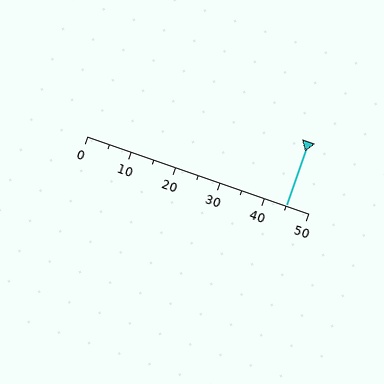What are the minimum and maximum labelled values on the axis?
The axis runs from 0 to 50.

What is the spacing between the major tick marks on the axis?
The major ticks are spaced 10 apart.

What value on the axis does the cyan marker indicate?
The marker indicates approximately 45.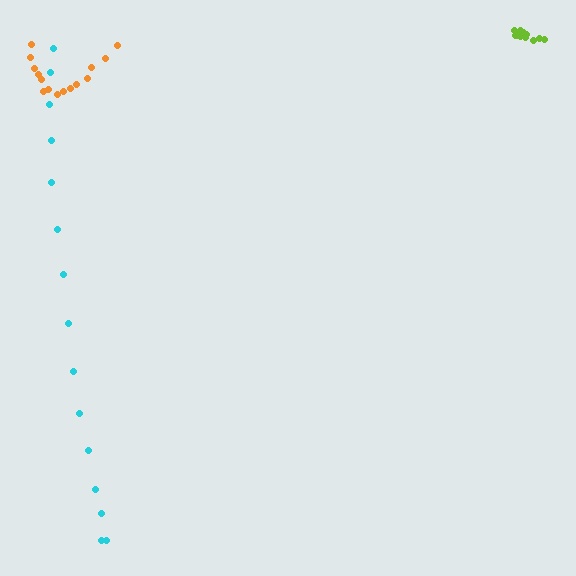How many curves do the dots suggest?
There are 3 distinct paths.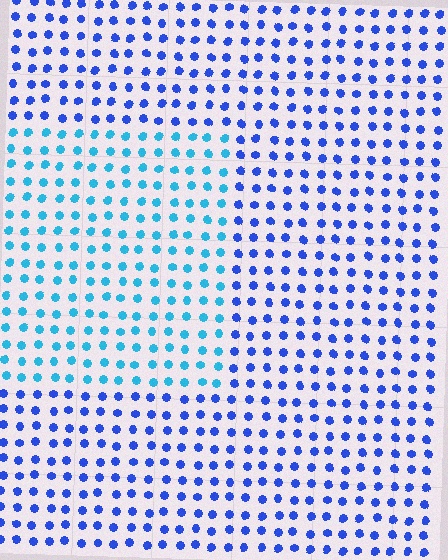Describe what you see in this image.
The image is filled with small blue elements in a uniform arrangement. A rectangle-shaped region is visible where the elements are tinted to a slightly different hue, forming a subtle color boundary.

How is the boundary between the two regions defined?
The boundary is defined purely by a slight shift in hue (about 36 degrees). Spacing, size, and orientation are identical on both sides.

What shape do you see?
I see a rectangle.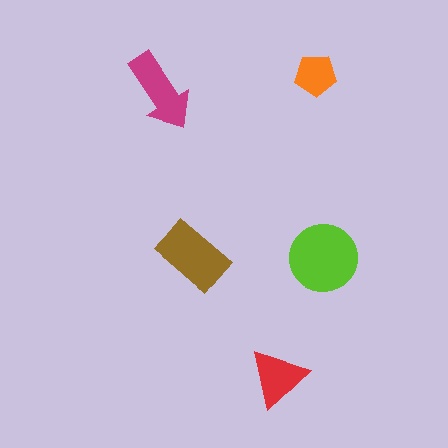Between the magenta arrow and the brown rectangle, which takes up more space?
The brown rectangle.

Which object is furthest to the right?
The lime circle is rightmost.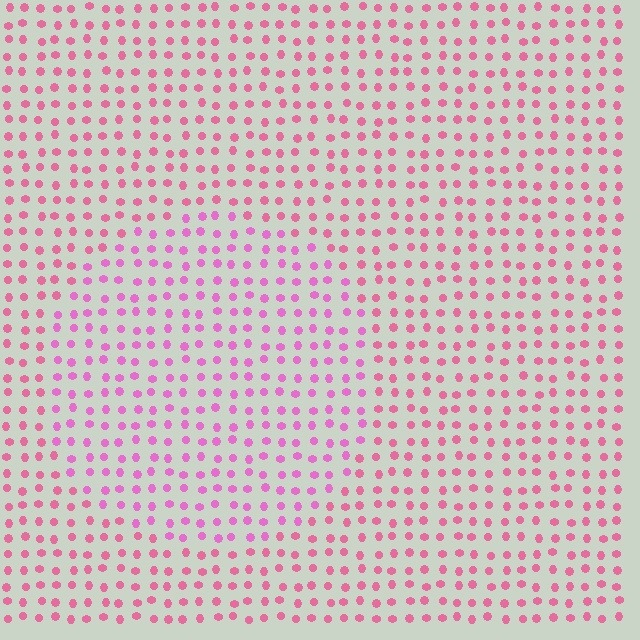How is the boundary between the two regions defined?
The boundary is defined purely by a slight shift in hue (about 24 degrees). Spacing, size, and orientation are identical on both sides.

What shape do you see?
I see a circle.